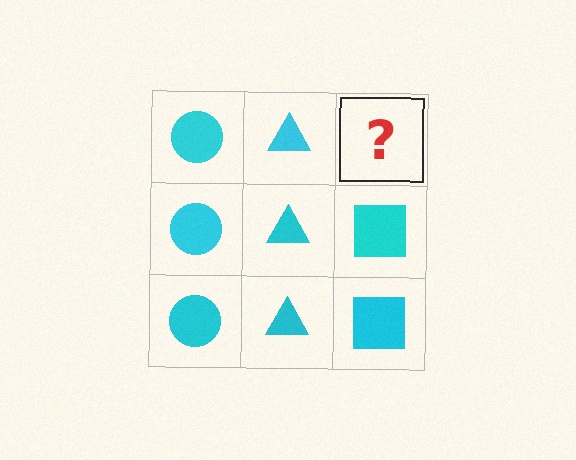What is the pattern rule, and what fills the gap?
The rule is that each column has a consistent shape. The gap should be filled with a cyan square.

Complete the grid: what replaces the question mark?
The question mark should be replaced with a cyan square.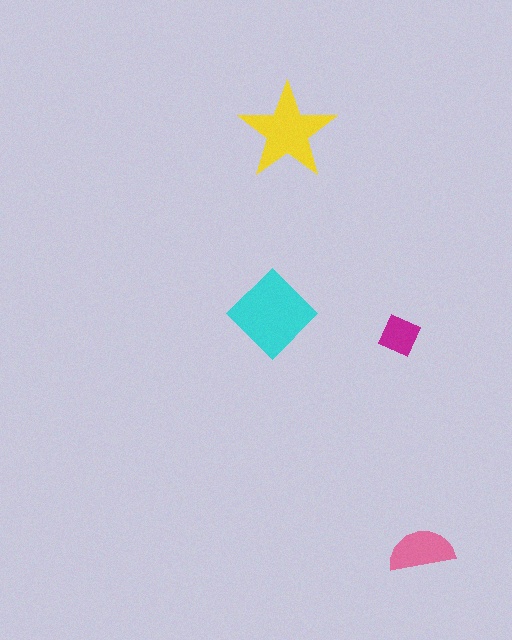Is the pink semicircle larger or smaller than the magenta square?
Larger.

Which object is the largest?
The cyan diamond.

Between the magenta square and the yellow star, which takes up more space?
The yellow star.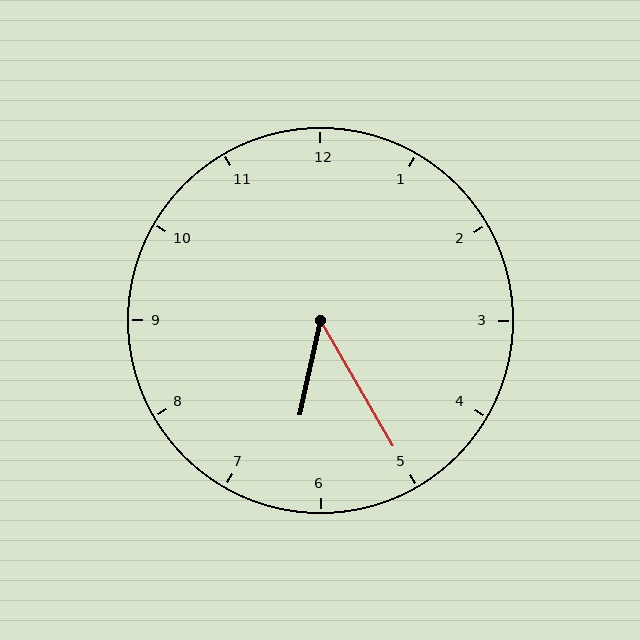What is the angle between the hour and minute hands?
Approximately 42 degrees.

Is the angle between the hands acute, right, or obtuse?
It is acute.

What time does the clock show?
6:25.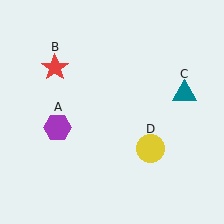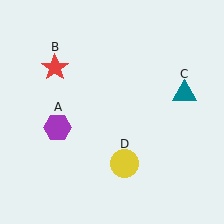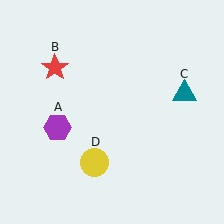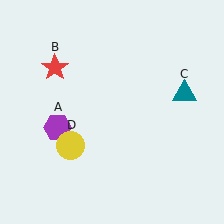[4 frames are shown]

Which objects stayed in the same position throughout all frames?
Purple hexagon (object A) and red star (object B) and teal triangle (object C) remained stationary.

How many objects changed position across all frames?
1 object changed position: yellow circle (object D).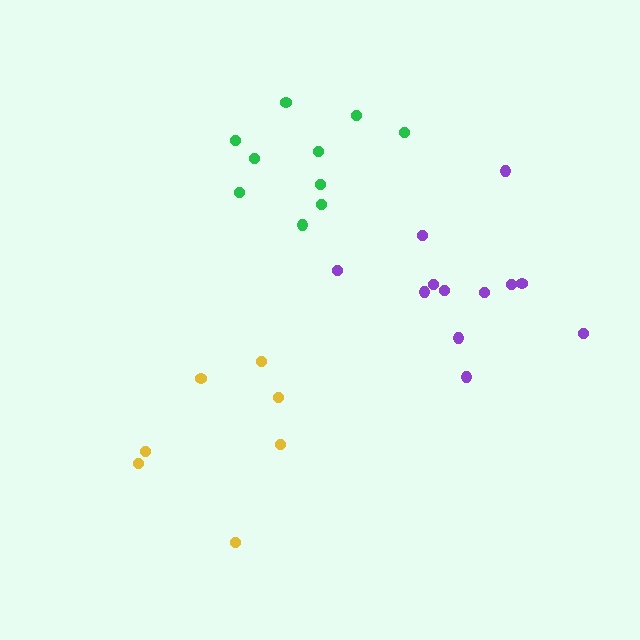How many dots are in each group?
Group 1: 10 dots, Group 2: 7 dots, Group 3: 12 dots (29 total).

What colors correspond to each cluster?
The clusters are colored: green, yellow, purple.